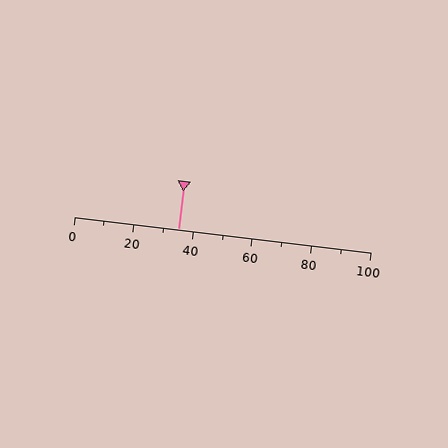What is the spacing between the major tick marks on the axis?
The major ticks are spaced 20 apart.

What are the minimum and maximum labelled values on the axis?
The axis runs from 0 to 100.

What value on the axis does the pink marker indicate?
The marker indicates approximately 35.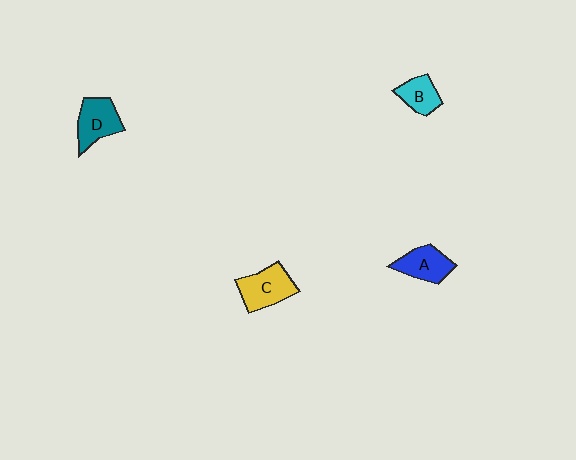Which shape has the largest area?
Shape C (yellow).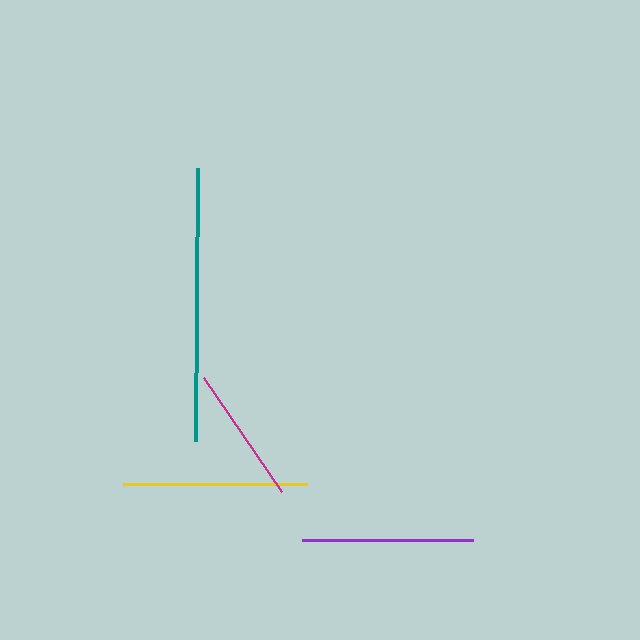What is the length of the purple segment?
The purple segment is approximately 171 pixels long.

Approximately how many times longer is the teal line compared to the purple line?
The teal line is approximately 1.6 times the length of the purple line.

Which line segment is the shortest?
The magenta line is the shortest at approximately 138 pixels.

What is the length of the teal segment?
The teal segment is approximately 273 pixels long.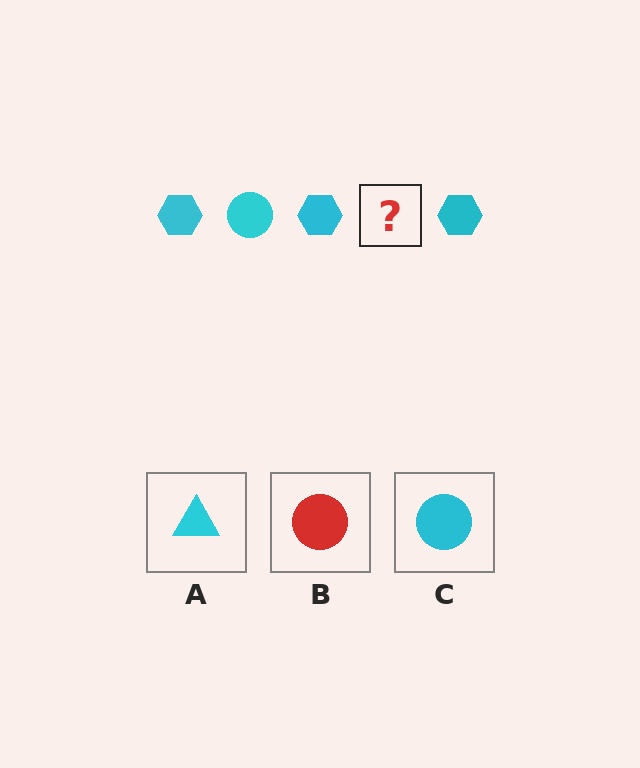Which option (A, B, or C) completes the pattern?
C.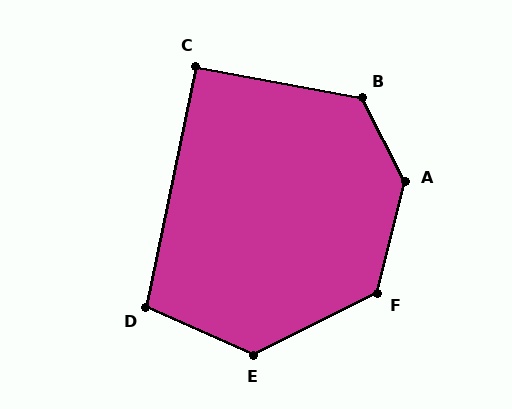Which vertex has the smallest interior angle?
C, at approximately 91 degrees.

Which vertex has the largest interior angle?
A, at approximately 139 degrees.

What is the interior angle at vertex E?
Approximately 130 degrees (obtuse).